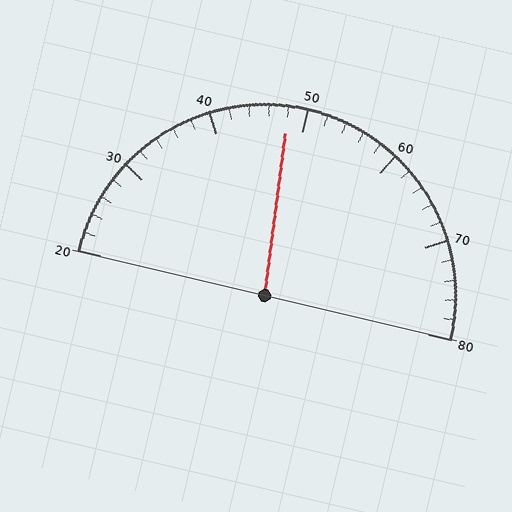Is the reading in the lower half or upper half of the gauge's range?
The reading is in the lower half of the range (20 to 80).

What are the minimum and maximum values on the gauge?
The gauge ranges from 20 to 80.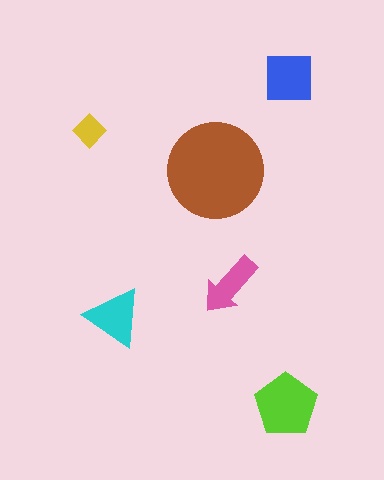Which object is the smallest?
The yellow diamond.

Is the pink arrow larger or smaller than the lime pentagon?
Smaller.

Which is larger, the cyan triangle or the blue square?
The blue square.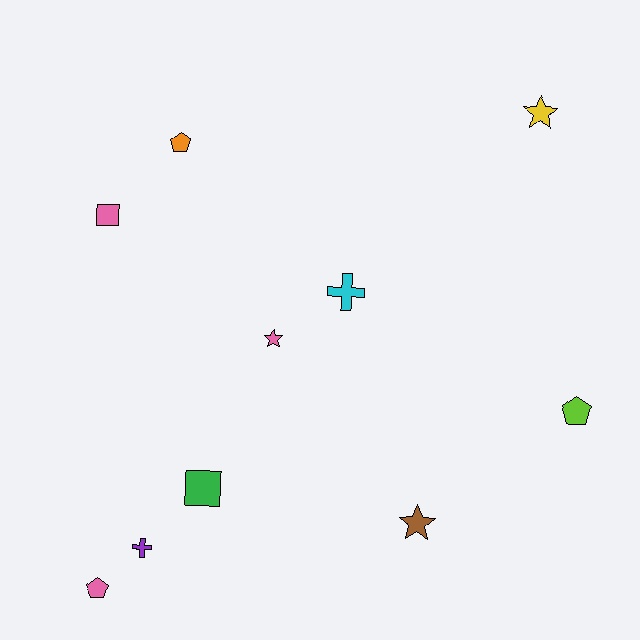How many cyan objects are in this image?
There is 1 cyan object.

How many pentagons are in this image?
There are 3 pentagons.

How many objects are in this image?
There are 10 objects.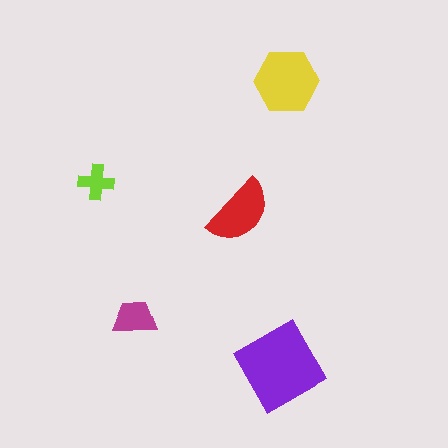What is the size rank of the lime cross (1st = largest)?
5th.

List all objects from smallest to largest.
The lime cross, the magenta trapezoid, the red semicircle, the yellow hexagon, the purple square.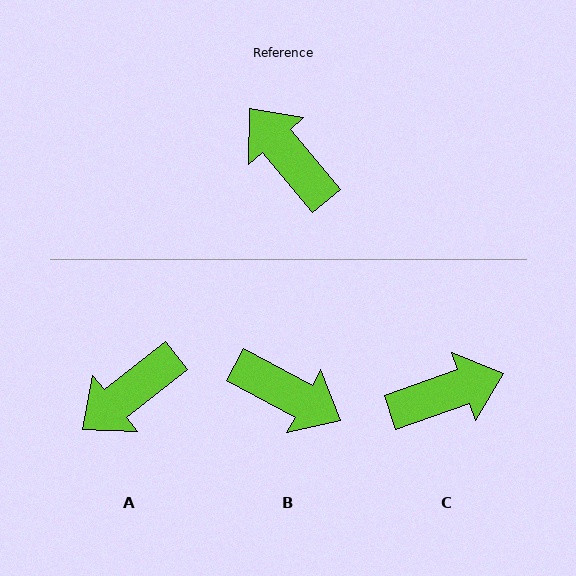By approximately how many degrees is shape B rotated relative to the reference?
Approximately 158 degrees clockwise.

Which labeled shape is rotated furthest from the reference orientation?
B, about 158 degrees away.